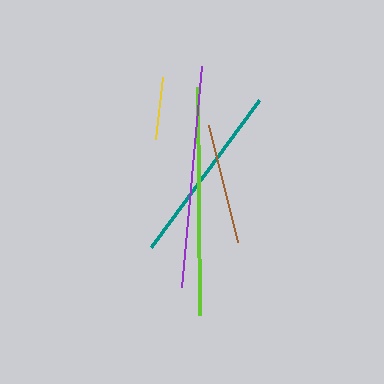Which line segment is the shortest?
The yellow line is the shortest at approximately 62 pixels.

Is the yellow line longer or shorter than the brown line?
The brown line is longer than the yellow line.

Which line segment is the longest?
The lime line is the longest at approximately 227 pixels.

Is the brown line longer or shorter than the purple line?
The purple line is longer than the brown line.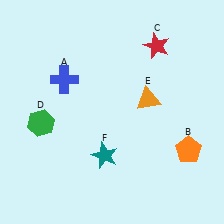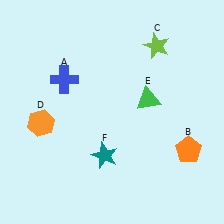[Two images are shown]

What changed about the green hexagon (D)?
In Image 1, D is green. In Image 2, it changed to orange.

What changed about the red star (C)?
In Image 1, C is red. In Image 2, it changed to lime.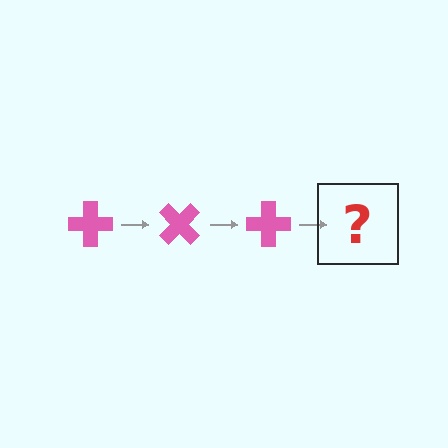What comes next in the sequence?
The next element should be a pink cross rotated 135 degrees.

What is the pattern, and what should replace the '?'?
The pattern is that the cross rotates 45 degrees each step. The '?' should be a pink cross rotated 135 degrees.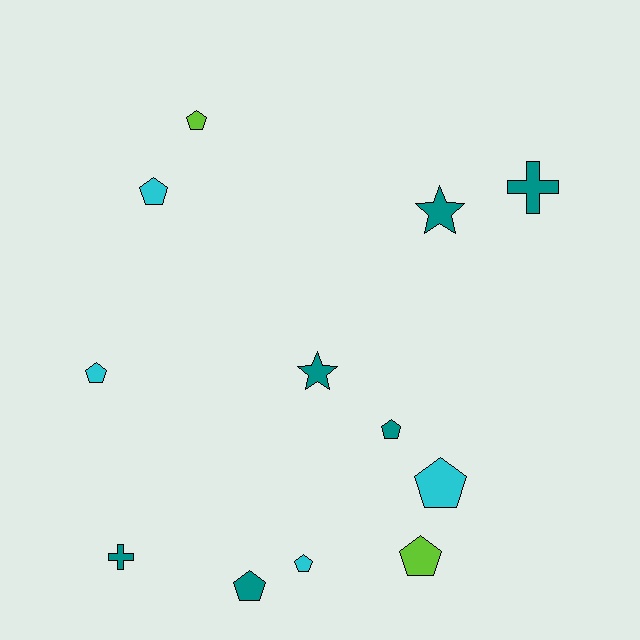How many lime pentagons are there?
There are 2 lime pentagons.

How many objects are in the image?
There are 12 objects.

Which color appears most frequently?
Teal, with 6 objects.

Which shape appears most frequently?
Pentagon, with 8 objects.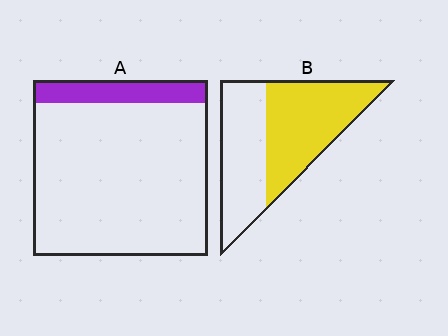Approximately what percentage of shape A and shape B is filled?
A is approximately 15% and B is approximately 55%.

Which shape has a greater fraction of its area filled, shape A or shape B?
Shape B.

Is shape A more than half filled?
No.